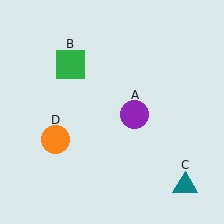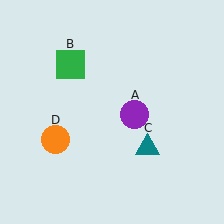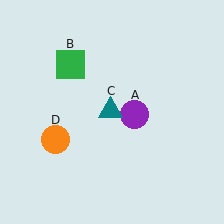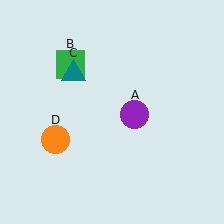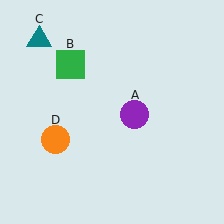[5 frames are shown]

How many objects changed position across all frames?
1 object changed position: teal triangle (object C).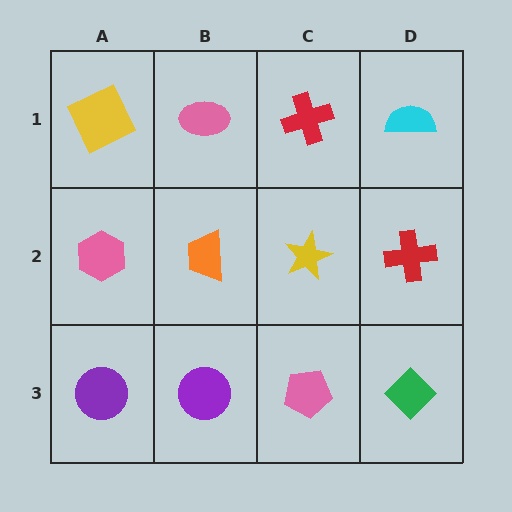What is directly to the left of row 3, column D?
A pink pentagon.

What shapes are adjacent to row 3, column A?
A pink hexagon (row 2, column A), a purple circle (row 3, column B).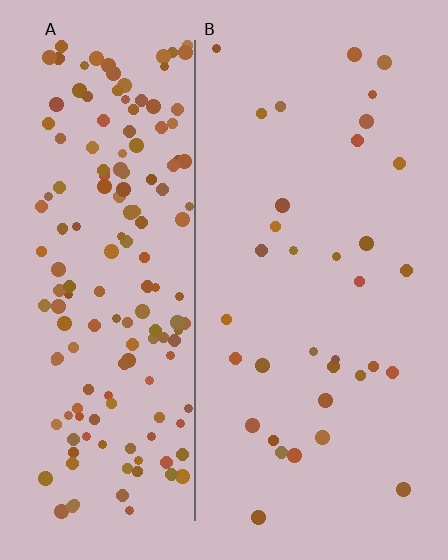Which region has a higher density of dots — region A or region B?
A (the left).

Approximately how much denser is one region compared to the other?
Approximately 5.0× — region A over region B.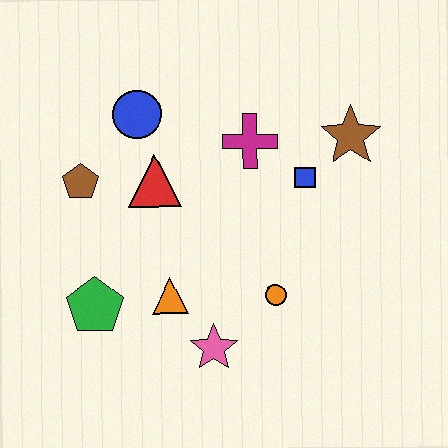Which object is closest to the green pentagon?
The orange triangle is closest to the green pentagon.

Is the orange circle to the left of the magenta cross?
No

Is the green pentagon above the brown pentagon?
No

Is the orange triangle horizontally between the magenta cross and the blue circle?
Yes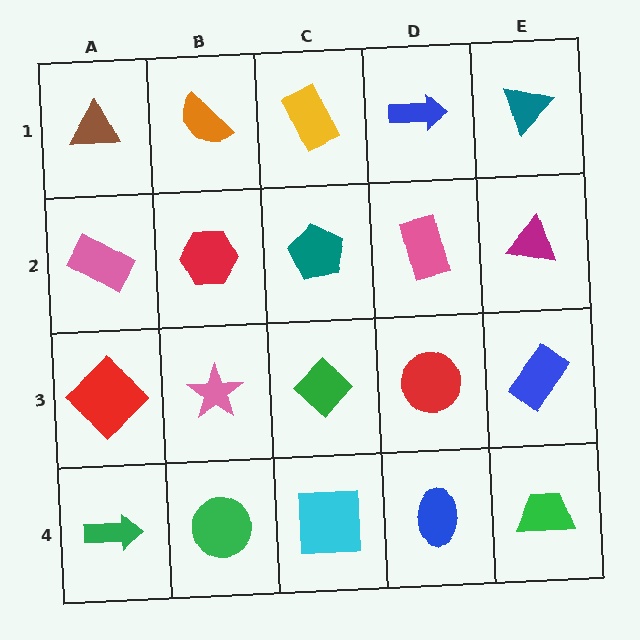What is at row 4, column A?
A green arrow.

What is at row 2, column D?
A pink rectangle.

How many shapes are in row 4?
5 shapes.